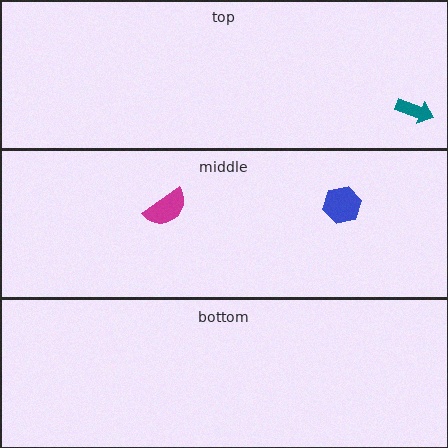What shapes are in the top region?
The teal arrow.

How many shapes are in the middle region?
2.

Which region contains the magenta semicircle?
The middle region.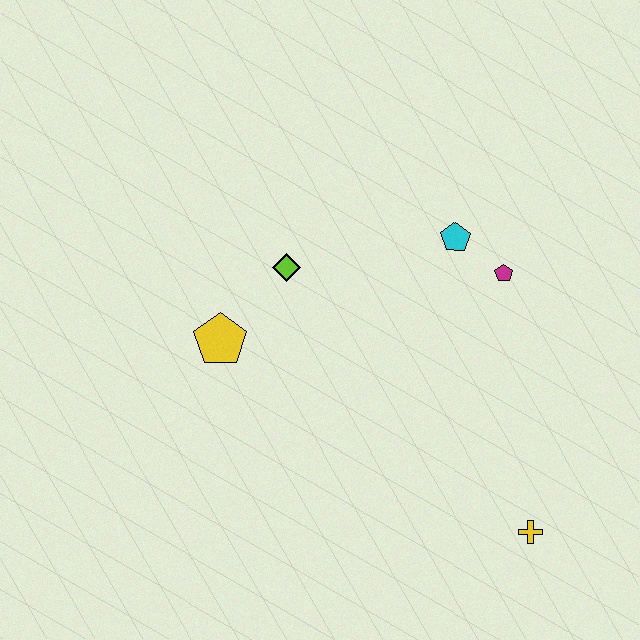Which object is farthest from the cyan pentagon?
The yellow cross is farthest from the cyan pentagon.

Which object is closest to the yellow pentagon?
The lime diamond is closest to the yellow pentagon.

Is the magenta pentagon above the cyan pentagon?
No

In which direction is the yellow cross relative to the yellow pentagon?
The yellow cross is to the right of the yellow pentagon.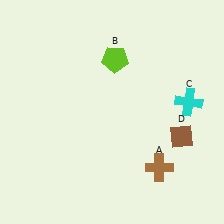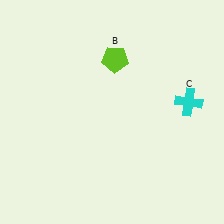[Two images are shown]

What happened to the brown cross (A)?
The brown cross (A) was removed in Image 2. It was in the bottom-right area of Image 1.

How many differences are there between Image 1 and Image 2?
There are 2 differences between the two images.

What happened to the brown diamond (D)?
The brown diamond (D) was removed in Image 2. It was in the bottom-right area of Image 1.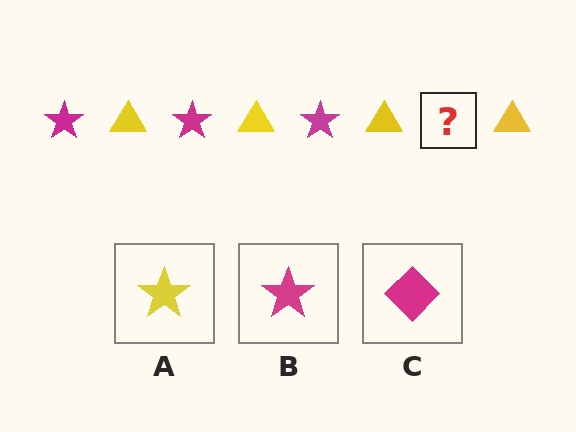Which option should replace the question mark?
Option B.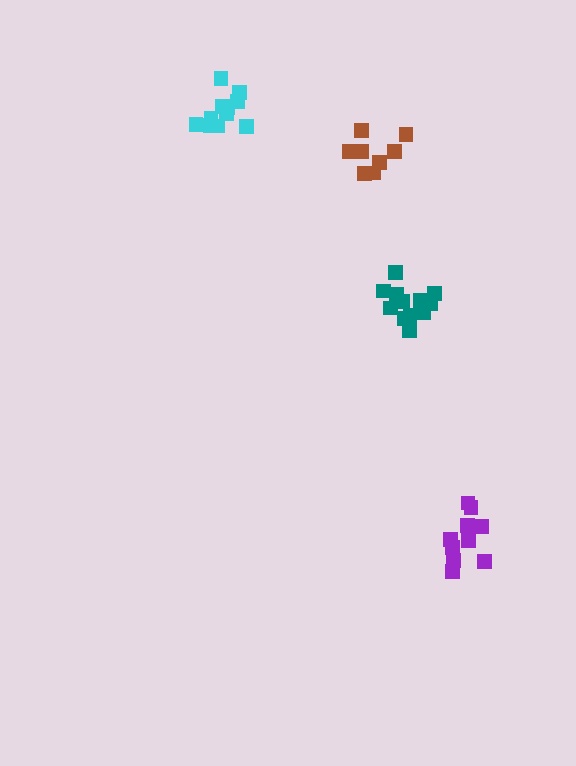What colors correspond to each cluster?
The clusters are colored: cyan, brown, teal, purple.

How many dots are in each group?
Group 1: 12 dots, Group 2: 8 dots, Group 3: 12 dots, Group 4: 10 dots (42 total).